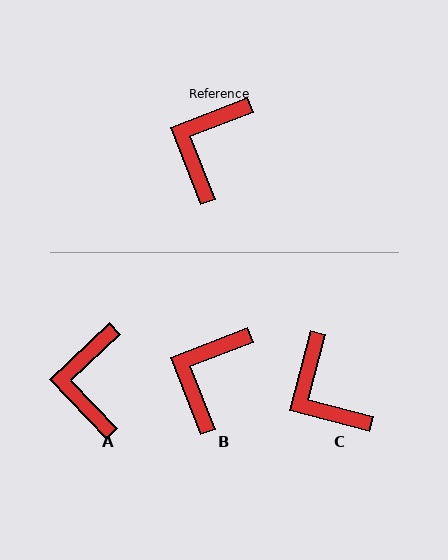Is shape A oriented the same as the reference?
No, it is off by about 22 degrees.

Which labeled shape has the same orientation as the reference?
B.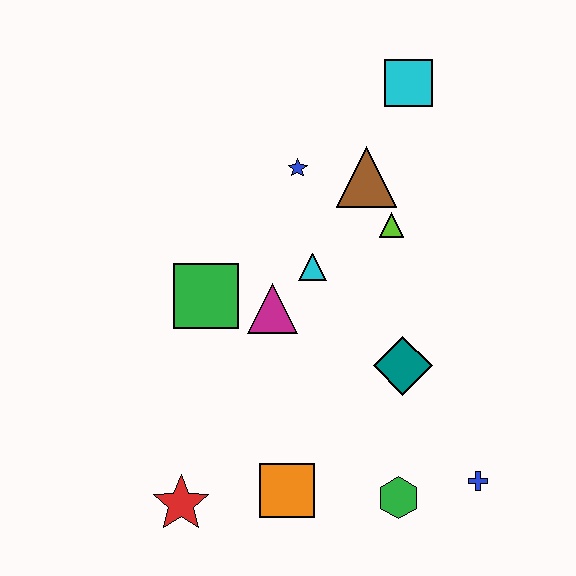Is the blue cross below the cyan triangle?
Yes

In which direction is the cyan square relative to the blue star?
The cyan square is to the right of the blue star.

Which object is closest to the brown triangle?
The lime triangle is closest to the brown triangle.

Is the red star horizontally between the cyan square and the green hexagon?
No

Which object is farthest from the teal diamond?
The cyan square is farthest from the teal diamond.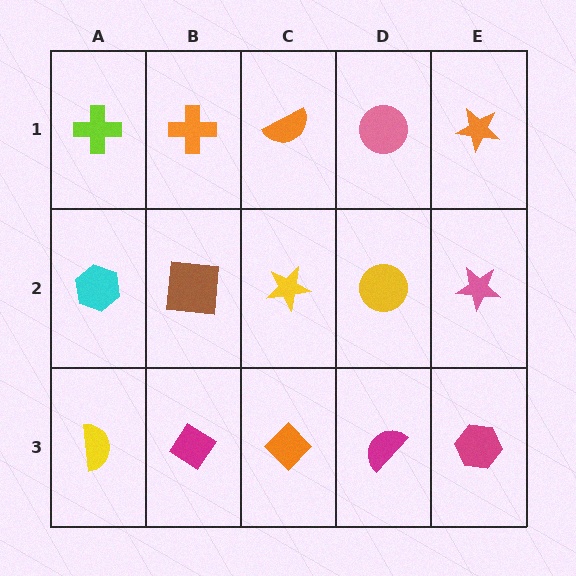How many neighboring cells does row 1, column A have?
2.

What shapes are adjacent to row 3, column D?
A yellow circle (row 2, column D), an orange diamond (row 3, column C), a magenta hexagon (row 3, column E).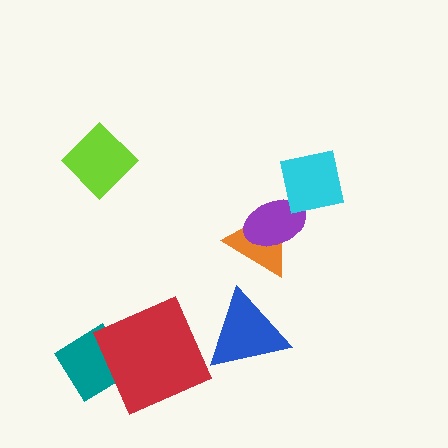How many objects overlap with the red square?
1 object overlaps with the red square.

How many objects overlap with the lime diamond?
0 objects overlap with the lime diamond.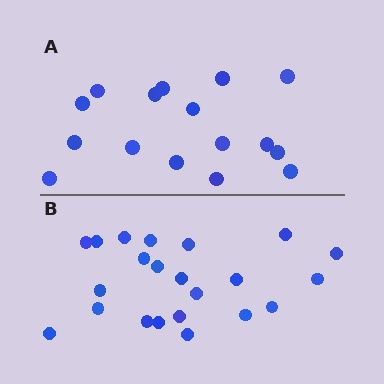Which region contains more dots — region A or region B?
Region B (the bottom region) has more dots.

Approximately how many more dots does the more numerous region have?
Region B has about 6 more dots than region A.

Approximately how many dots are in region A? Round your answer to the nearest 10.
About 20 dots. (The exact count is 16, which rounds to 20.)